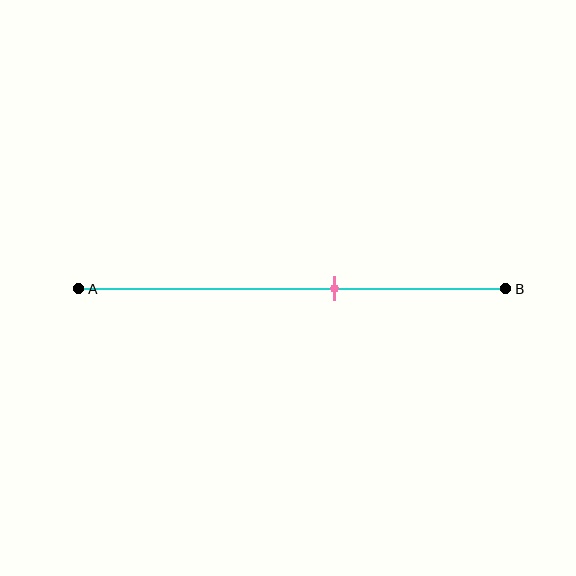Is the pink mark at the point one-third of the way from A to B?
No, the mark is at about 60% from A, not at the 33% one-third point.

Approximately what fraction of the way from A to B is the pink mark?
The pink mark is approximately 60% of the way from A to B.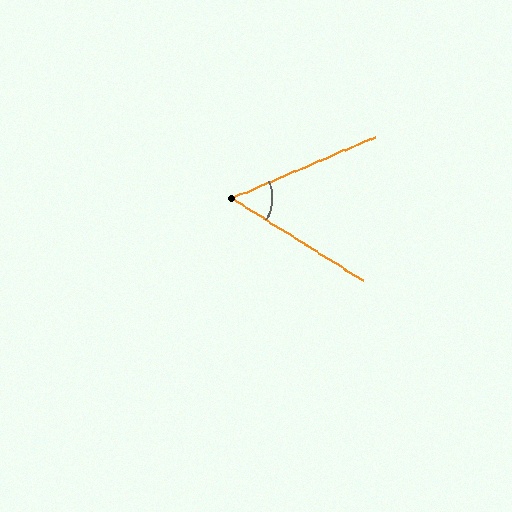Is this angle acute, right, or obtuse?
It is acute.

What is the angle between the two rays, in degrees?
Approximately 55 degrees.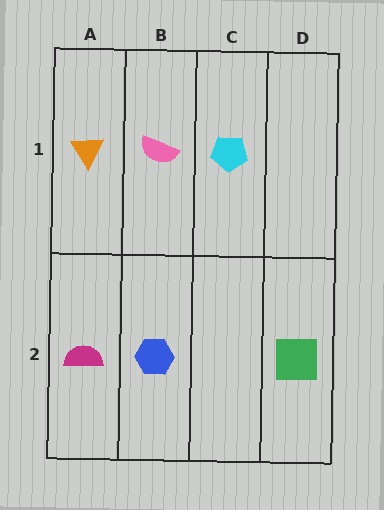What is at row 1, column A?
An orange triangle.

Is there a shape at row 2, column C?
No, that cell is empty.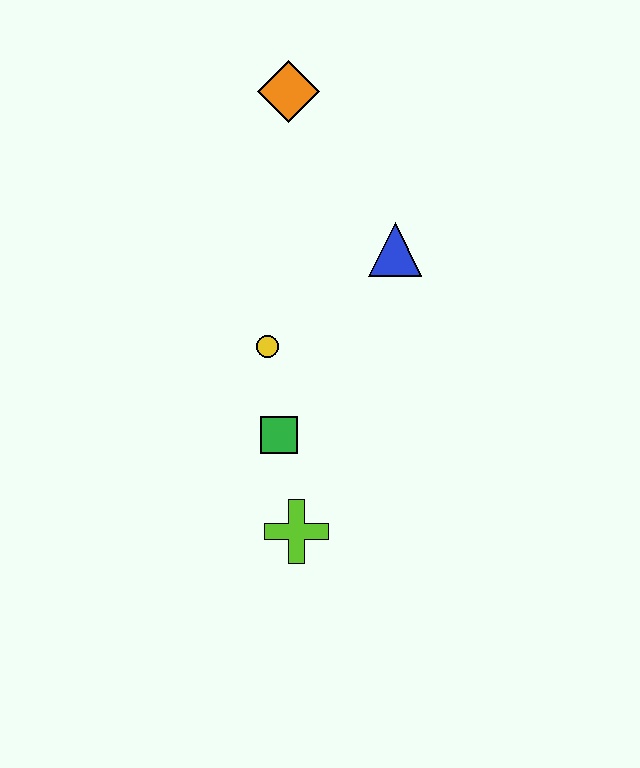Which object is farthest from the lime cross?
The orange diamond is farthest from the lime cross.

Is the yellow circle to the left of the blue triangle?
Yes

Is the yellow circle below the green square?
No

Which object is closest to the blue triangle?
The yellow circle is closest to the blue triangle.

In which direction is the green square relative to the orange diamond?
The green square is below the orange diamond.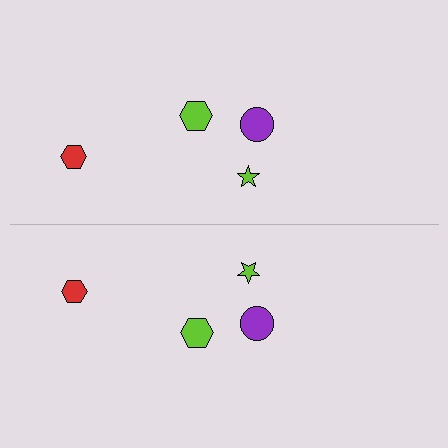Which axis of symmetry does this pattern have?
The pattern has a horizontal axis of symmetry running through the center of the image.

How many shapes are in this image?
There are 8 shapes in this image.